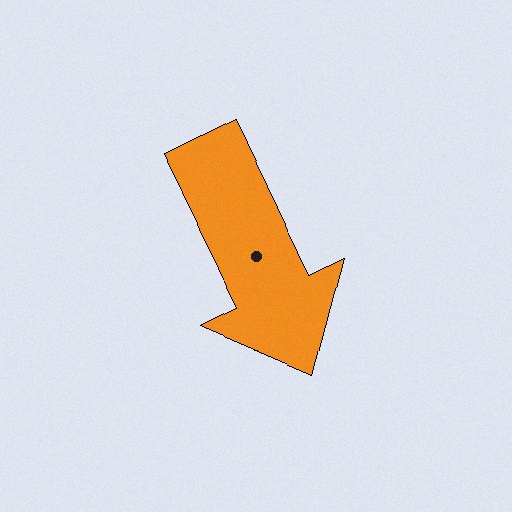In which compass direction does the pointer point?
Southeast.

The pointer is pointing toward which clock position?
Roughly 5 o'clock.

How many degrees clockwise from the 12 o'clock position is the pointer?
Approximately 154 degrees.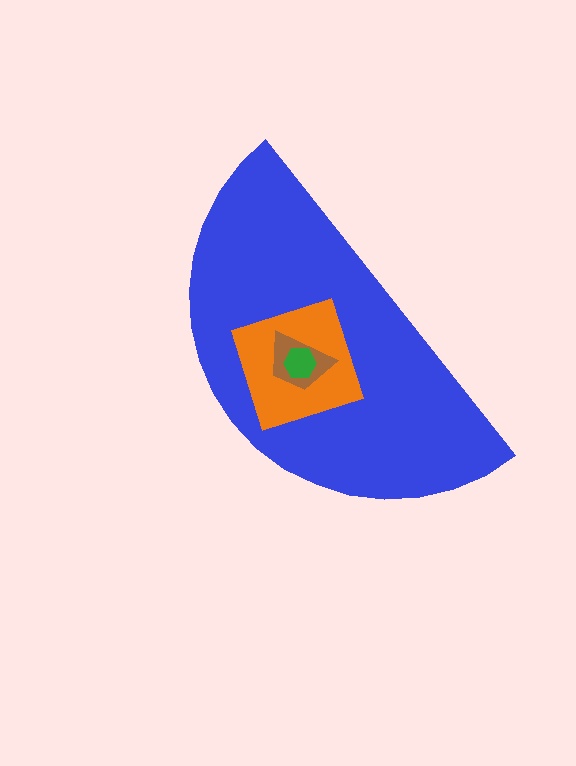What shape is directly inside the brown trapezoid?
The green hexagon.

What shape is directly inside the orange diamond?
The brown trapezoid.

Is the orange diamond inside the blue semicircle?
Yes.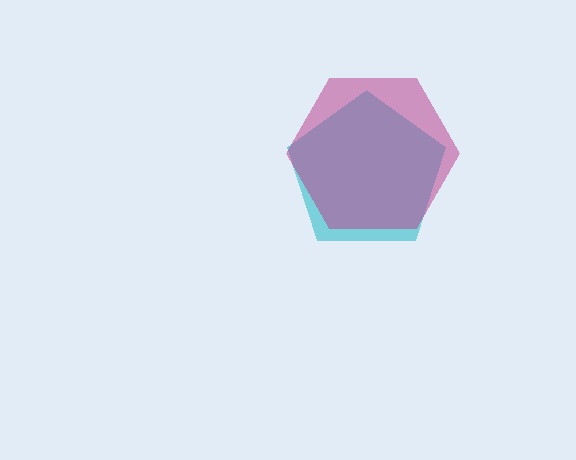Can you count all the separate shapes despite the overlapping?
Yes, there are 2 separate shapes.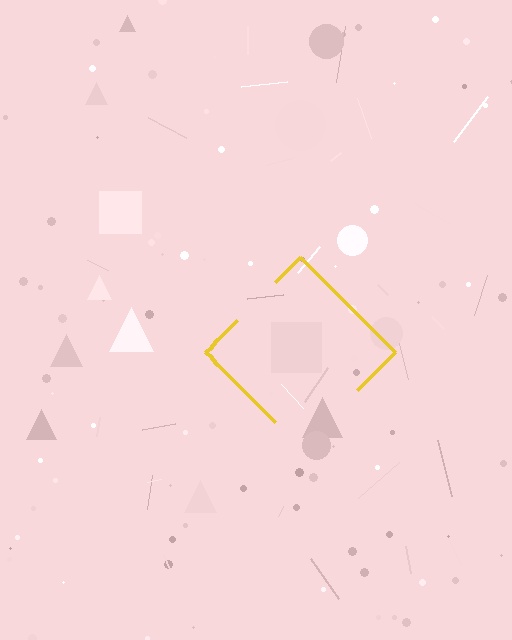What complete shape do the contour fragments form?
The contour fragments form a diamond.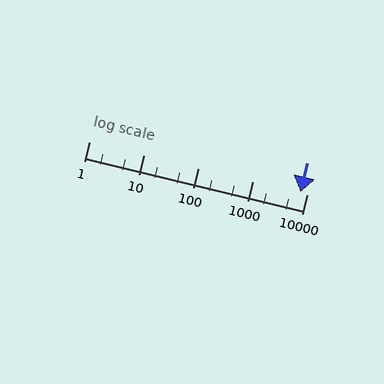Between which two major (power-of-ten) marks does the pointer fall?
The pointer is between 1000 and 10000.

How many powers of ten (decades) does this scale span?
The scale spans 4 decades, from 1 to 10000.